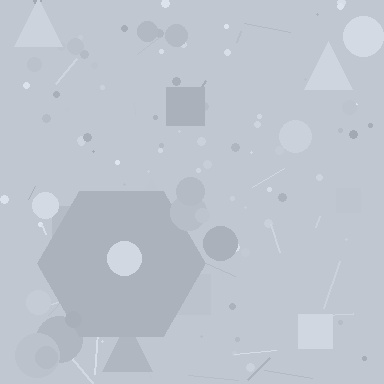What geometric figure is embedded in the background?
A hexagon is embedded in the background.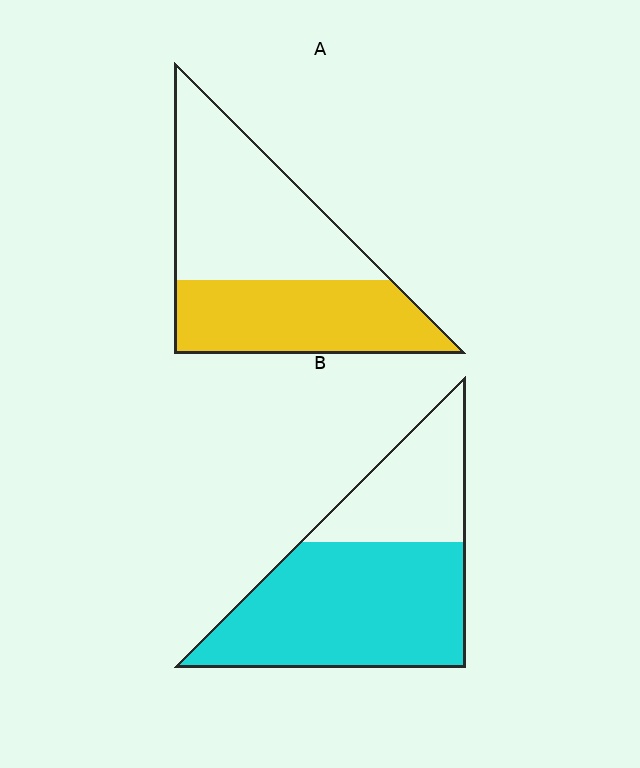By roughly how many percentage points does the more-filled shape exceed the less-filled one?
By roughly 25 percentage points (B over A).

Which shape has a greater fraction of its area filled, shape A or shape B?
Shape B.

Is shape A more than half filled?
No.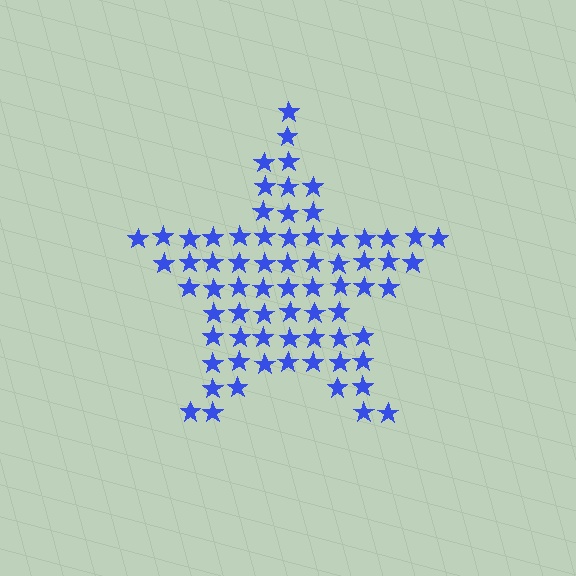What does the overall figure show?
The overall figure shows a star.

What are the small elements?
The small elements are stars.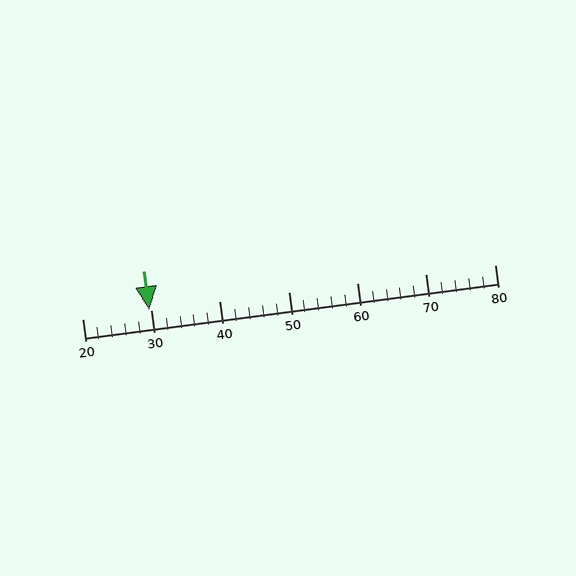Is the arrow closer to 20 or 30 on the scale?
The arrow is closer to 30.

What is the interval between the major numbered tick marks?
The major tick marks are spaced 10 units apart.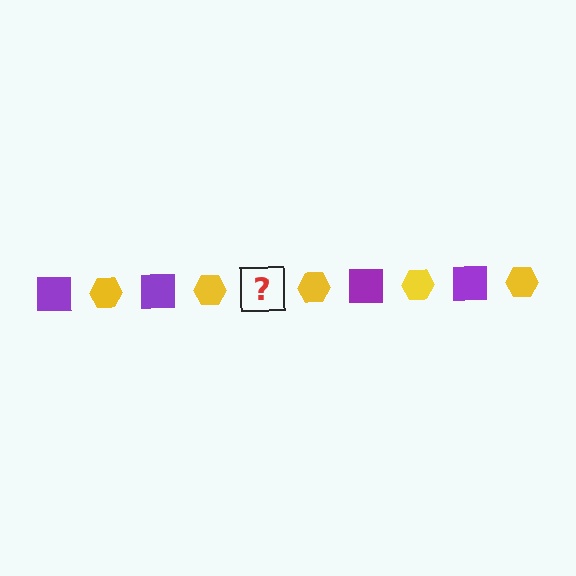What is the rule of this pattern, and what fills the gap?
The rule is that the pattern alternates between purple square and yellow hexagon. The gap should be filled with a purple square.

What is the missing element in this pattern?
The missing element is a purple square.